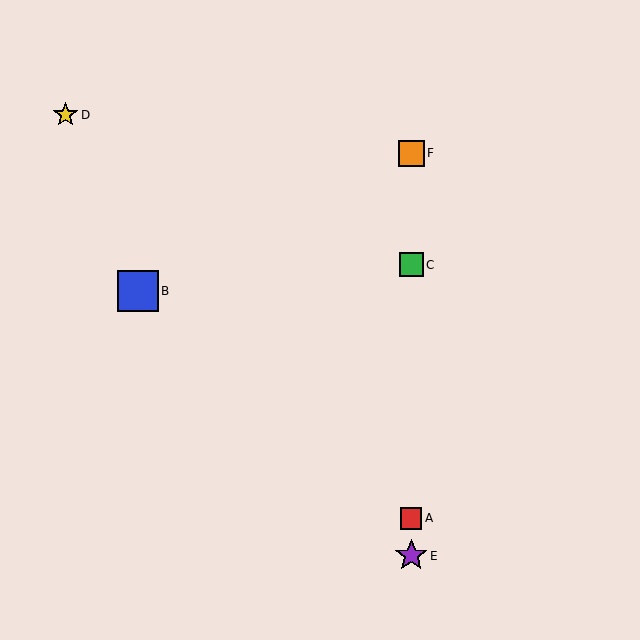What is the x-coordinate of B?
Object B is at x≈138.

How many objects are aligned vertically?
4 objects (A, C, E, F) are aligned vertically.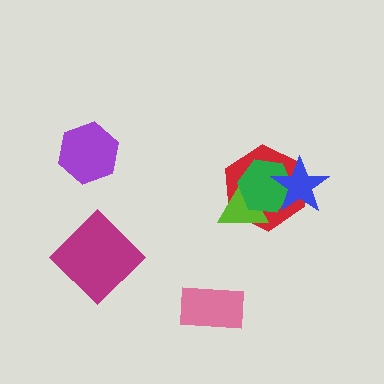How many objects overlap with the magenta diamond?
0 objects overlap with the magenta diamond.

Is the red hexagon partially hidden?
Yes, it is partially covered by another shape.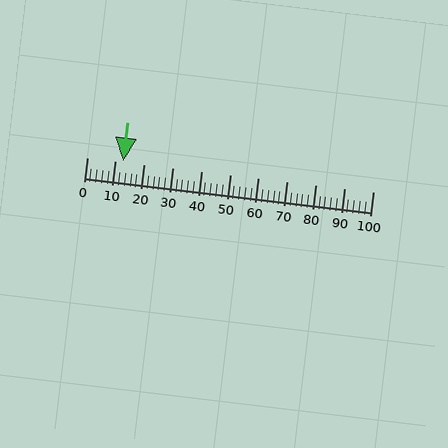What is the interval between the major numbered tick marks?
The major tick marks are spaced 10 units apart.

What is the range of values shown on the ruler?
The ruler shows values from 0 to 100.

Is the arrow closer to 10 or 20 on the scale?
The arrow is closer to 10.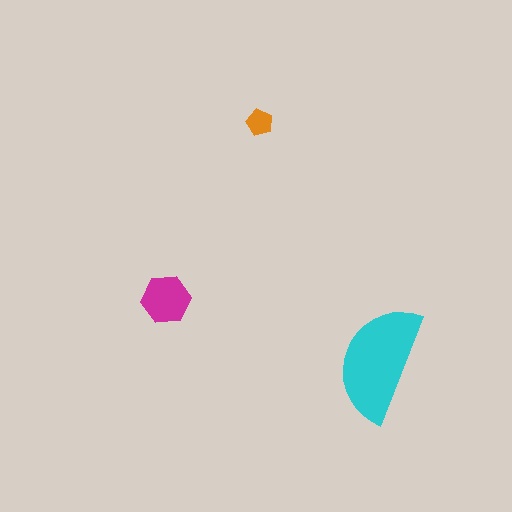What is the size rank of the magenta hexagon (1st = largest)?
2nd.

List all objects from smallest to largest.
The orange pentagon, the magenta hexagon, the cyan semicircle.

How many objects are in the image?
There are 3 objects in the image.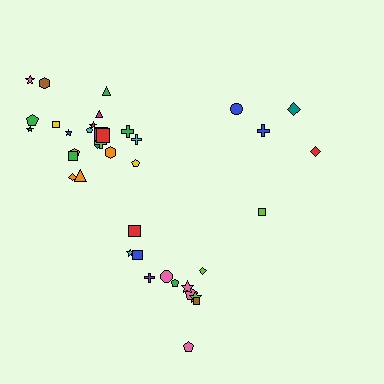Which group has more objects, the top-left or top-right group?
The top-left group.